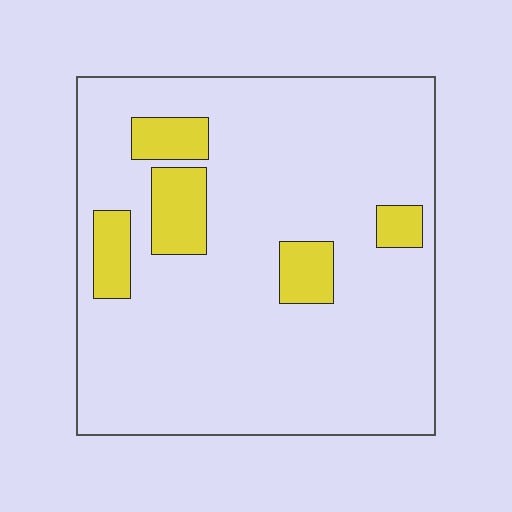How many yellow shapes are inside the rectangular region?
5.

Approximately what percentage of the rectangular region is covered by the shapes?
Approximately 15%.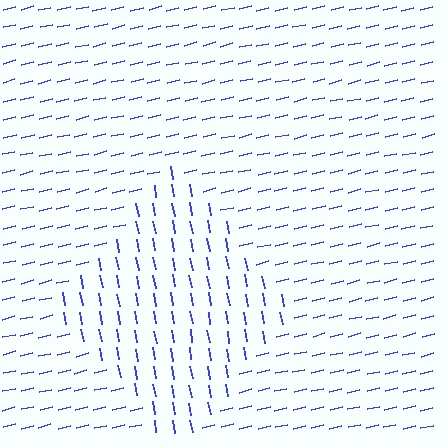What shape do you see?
I see a diamond.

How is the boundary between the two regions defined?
The boundary is defined purely by a change in line orientation (approximately 87 degrees difference). All lines are the same color and thickness.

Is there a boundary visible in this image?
Yes, there is a texture boundary formed by a change in line orientation.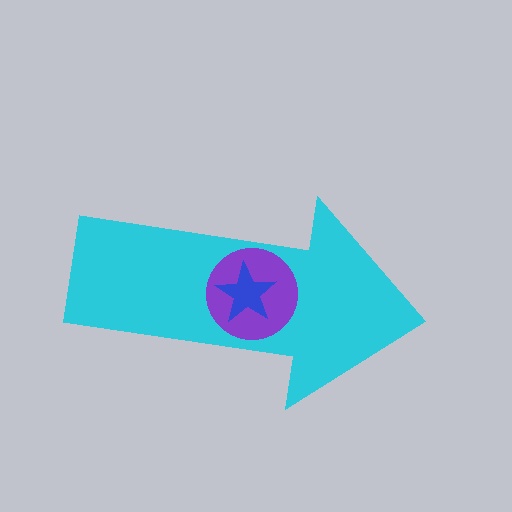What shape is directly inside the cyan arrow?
The purple circle.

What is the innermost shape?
The blue star.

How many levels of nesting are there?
3.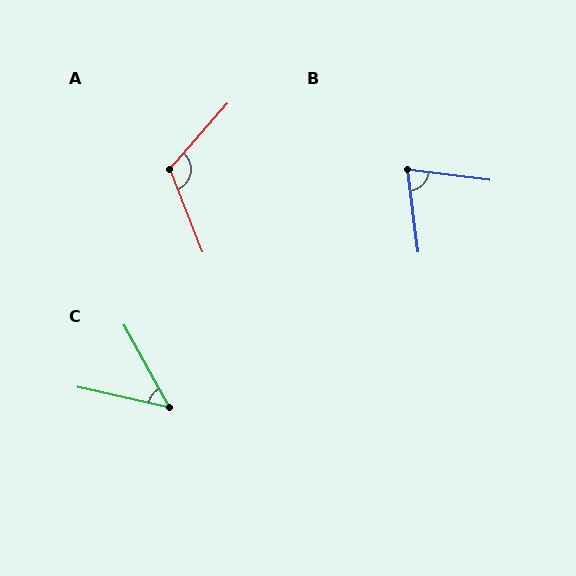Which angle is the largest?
A, at approximately 117 degrees.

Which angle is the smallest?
C, at approximately 48 degrees.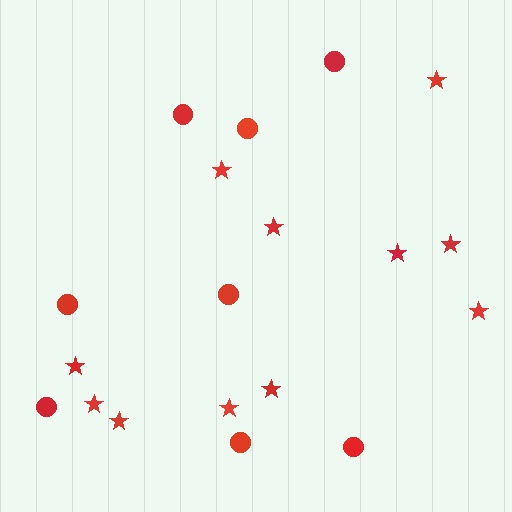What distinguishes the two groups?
There are 2 groups: one group of circles (8) and one group of stars (11).